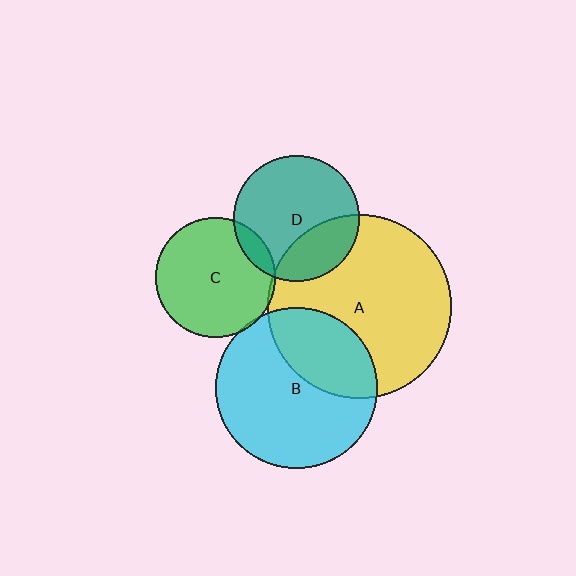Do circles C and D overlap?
Yes.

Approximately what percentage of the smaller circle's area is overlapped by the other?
Approximately 10%.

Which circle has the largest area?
Circle A (yellow).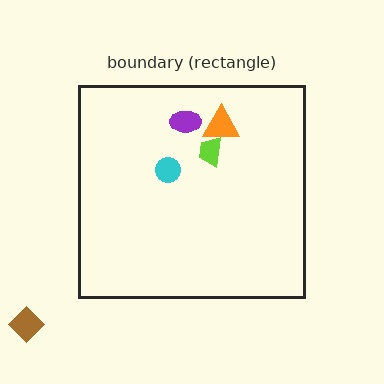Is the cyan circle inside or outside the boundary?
Inside.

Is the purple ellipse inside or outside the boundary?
Inside.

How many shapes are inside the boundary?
4 inside, 1 outside.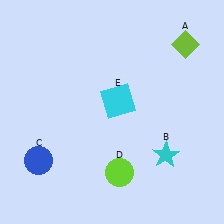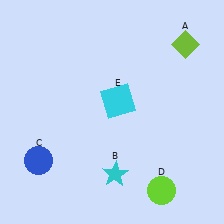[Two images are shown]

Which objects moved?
The objects that moved are: the cyan star (B), the lime circle (D).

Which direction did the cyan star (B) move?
The cyan star (B) moved left.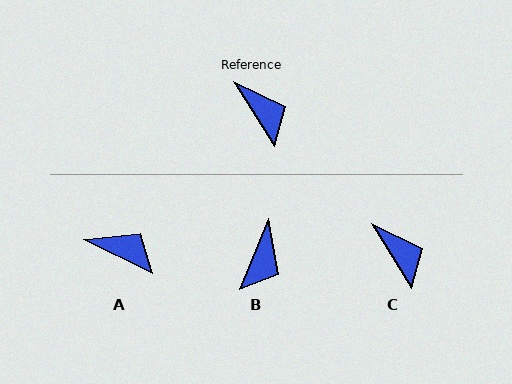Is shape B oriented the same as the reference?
No, it is off by about 54 degrees.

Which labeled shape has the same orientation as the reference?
C.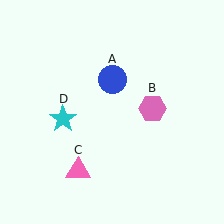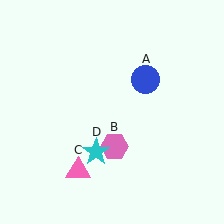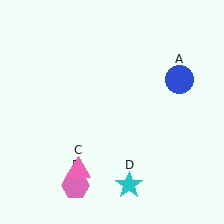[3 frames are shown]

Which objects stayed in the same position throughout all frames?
Pink triangle (object C) remained stationary.